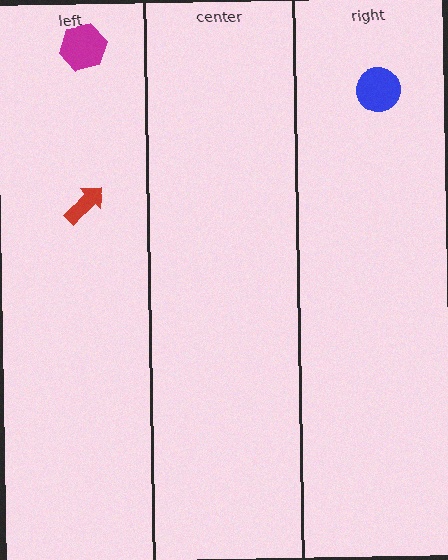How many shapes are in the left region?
2.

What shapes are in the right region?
The blue circle.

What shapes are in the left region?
The magenta hexagon, the red arrow.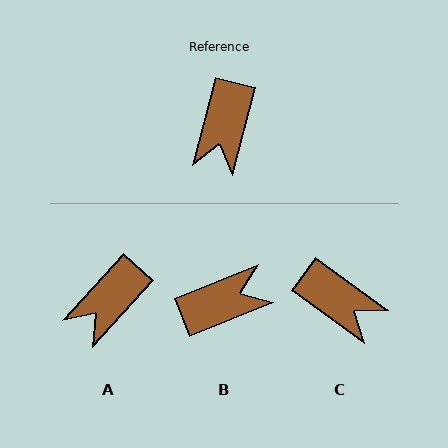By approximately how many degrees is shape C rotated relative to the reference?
Approximately 68 degrees counter-clockwise.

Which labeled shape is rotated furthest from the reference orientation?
B, about 126 degrees away.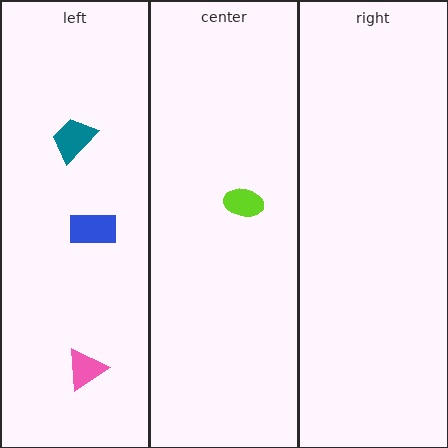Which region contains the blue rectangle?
The left region.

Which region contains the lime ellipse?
The center region.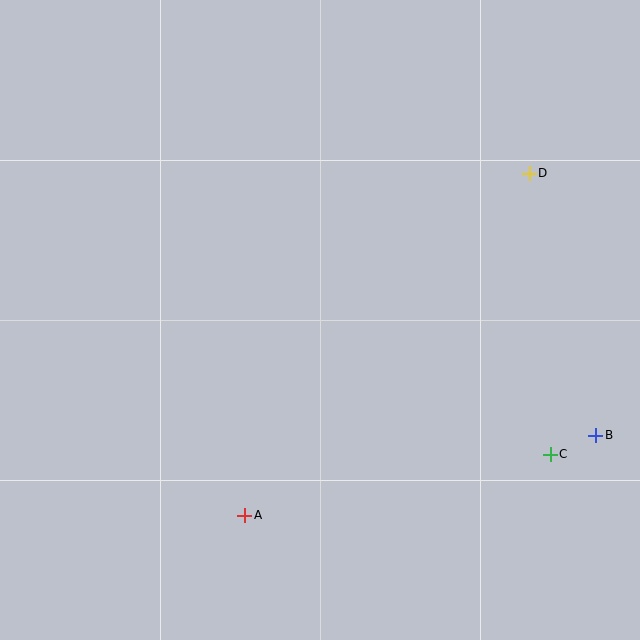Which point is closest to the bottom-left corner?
Point A is closest to the bottom-left corner.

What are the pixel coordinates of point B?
Point B is at (596, 435).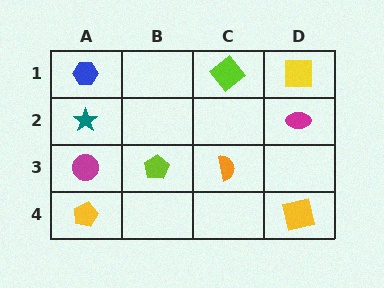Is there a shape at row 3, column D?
No, that cell is empty.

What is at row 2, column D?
A magenta ellipse.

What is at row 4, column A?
A yellow pentagon.